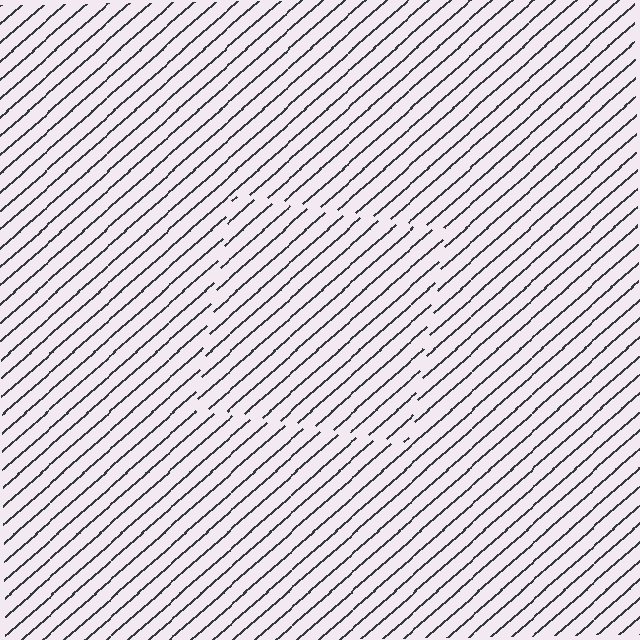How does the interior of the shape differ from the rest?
The interior of the shape contains the same grating, shifted by half a period — the contour is defined by the phase discontinuity where line-ends from the inner and outer gratings abut.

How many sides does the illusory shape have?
4 sides — the line-ends trace a square.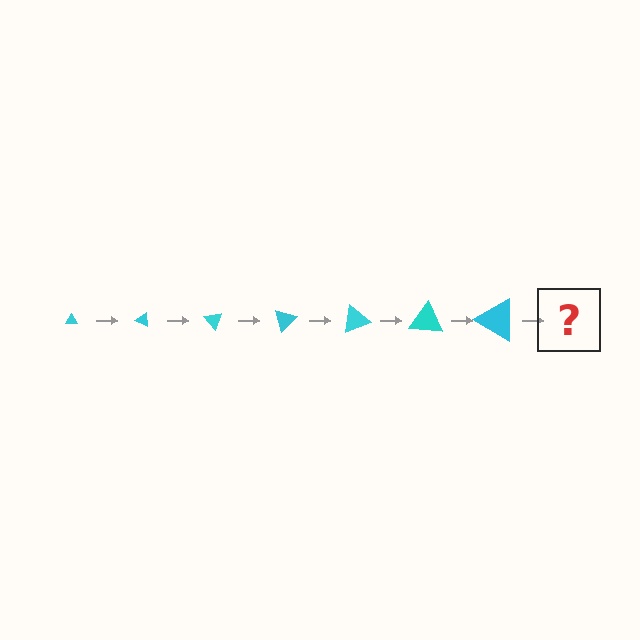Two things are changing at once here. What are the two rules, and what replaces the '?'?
The two rules are that the triangle grows larger each step and it rotates 25 degrees each step. The '?' should be a triangle, larger than the previous one and rotated 175 degrees from the start.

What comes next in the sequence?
The next element should be a triangle, larger than the previous one and rotated 175 degrees from the start.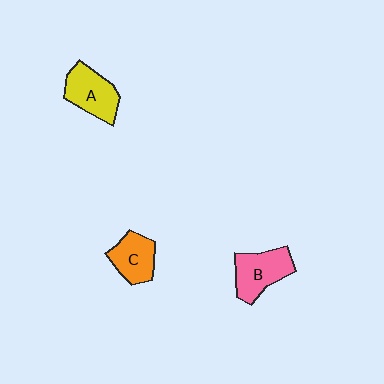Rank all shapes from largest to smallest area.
From largest to smallest: B (pink), A (yellow), C (orange).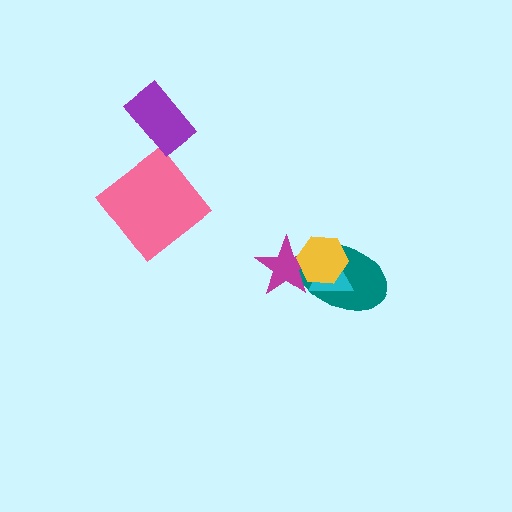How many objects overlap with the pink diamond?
0 objects overlap with the pink diamond.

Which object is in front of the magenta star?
The yellow hexagon is in front of the magenta star.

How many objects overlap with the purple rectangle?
0 objects overlap with the purple rectangle.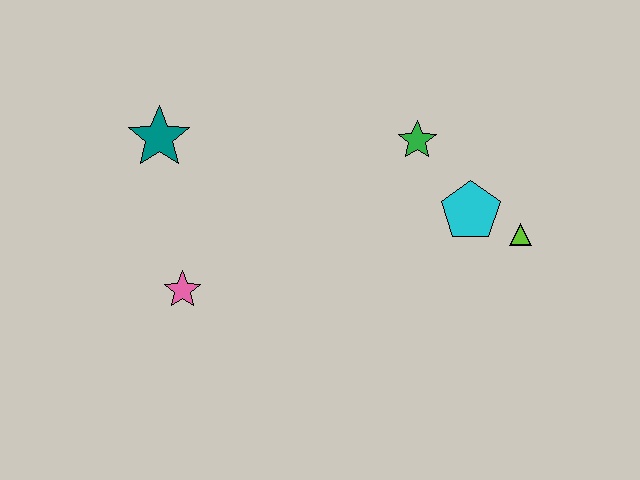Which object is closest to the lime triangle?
The cyan pentagon is closest to the lime triangle.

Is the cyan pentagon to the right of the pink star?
Yes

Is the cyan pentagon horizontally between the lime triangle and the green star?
Yes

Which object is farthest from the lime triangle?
The teal star is farthest from the lime triangle.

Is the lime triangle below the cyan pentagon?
Yes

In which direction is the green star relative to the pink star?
The green star is to the right of the pink star.